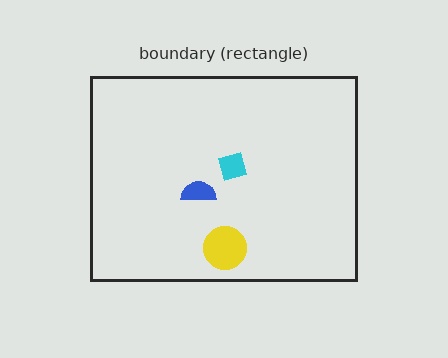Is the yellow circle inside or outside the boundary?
Inside.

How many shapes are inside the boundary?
3 inside, 0 outside.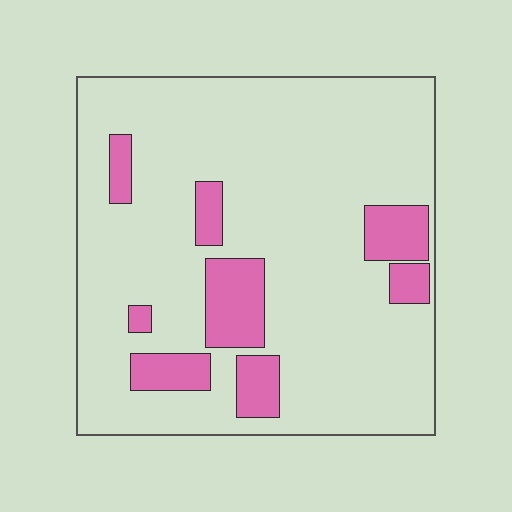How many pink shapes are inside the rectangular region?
8.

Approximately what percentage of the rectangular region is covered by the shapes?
Approximately 15%.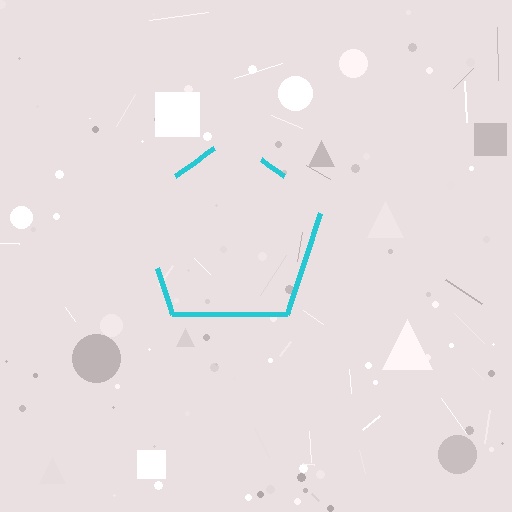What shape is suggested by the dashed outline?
The dashed outline suggests a pentagon.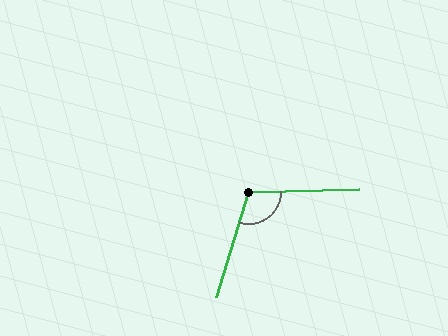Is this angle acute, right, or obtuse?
It is obtuse.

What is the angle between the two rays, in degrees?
Approximately 108 degrees.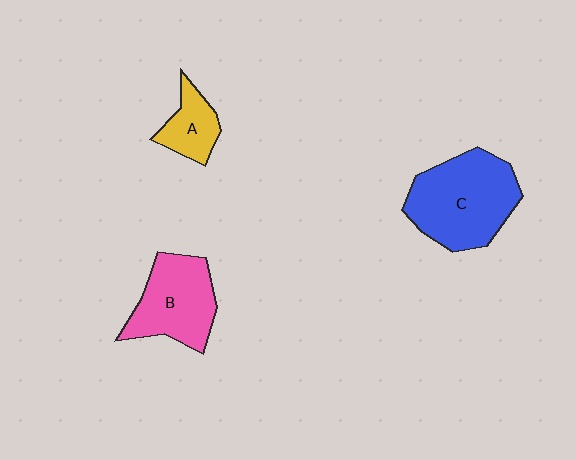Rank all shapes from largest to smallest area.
From largest to smallest: C (blue), B (pink), A (yellow).